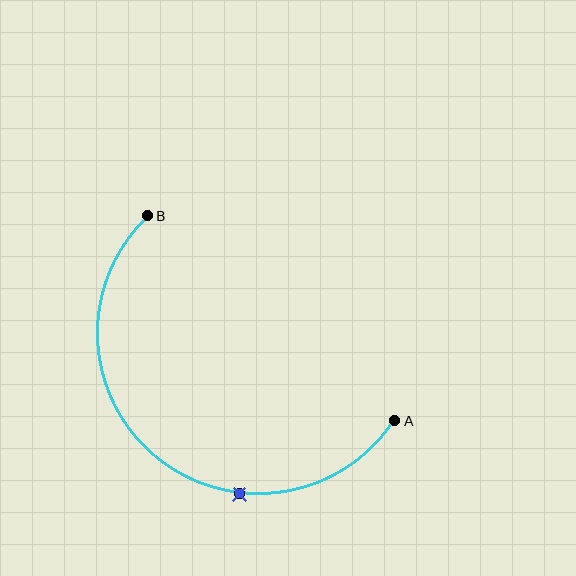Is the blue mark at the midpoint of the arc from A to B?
No. The blue mark lies on the arc but is closer to endpoint A. The arc midpoint would be at the point on the curve equidistant along the arc from both A and B.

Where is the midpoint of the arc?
The arc midpoint is the point on the curve farthest from the straight line joining A and B. It sits below and to the left of that line.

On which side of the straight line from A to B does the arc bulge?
The arc bulges below and to the left of the straight line connecting A and B.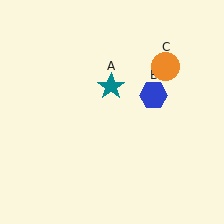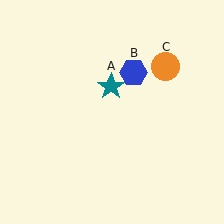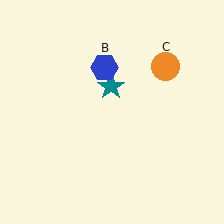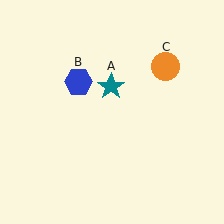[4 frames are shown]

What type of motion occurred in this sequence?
The blue hexagon (object B) rotated counterclockwise around the center of the scene.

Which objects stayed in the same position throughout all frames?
Teal star (object A) and orange circle (object C) remained stationary.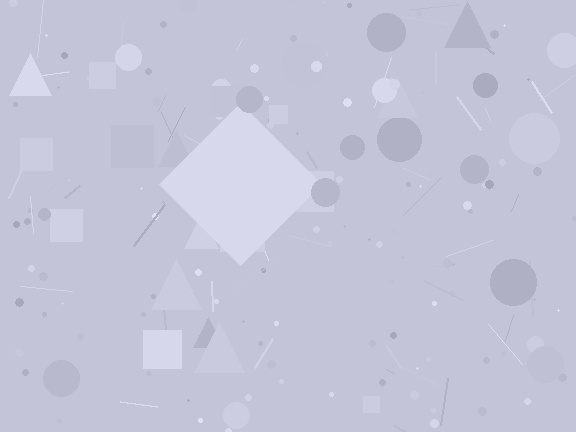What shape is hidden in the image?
A diamond is hidden in the image.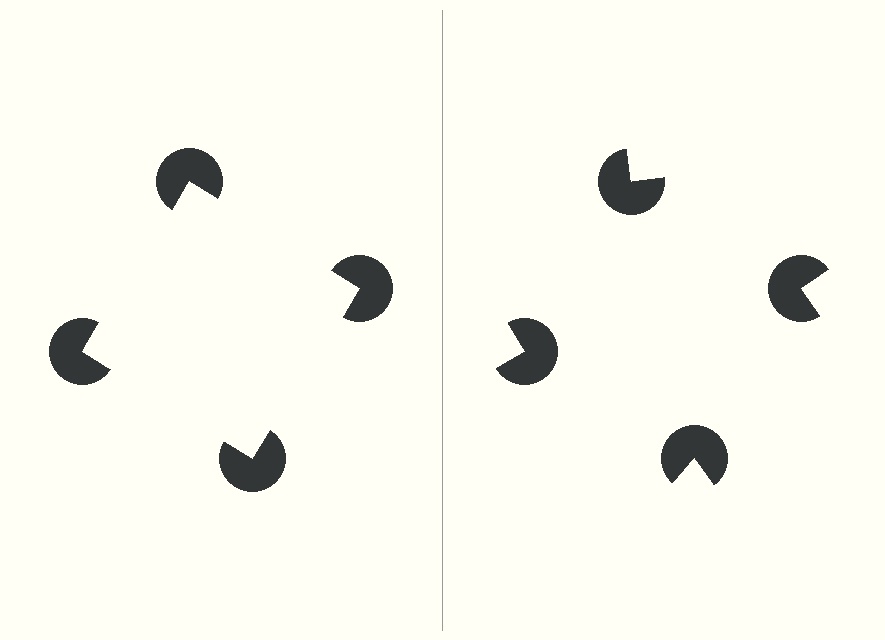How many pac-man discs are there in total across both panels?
8 — 4 on each side.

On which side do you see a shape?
An illusory square appears on the left side. On the right side the wedge cuts are rotated, so no coherent shape forms.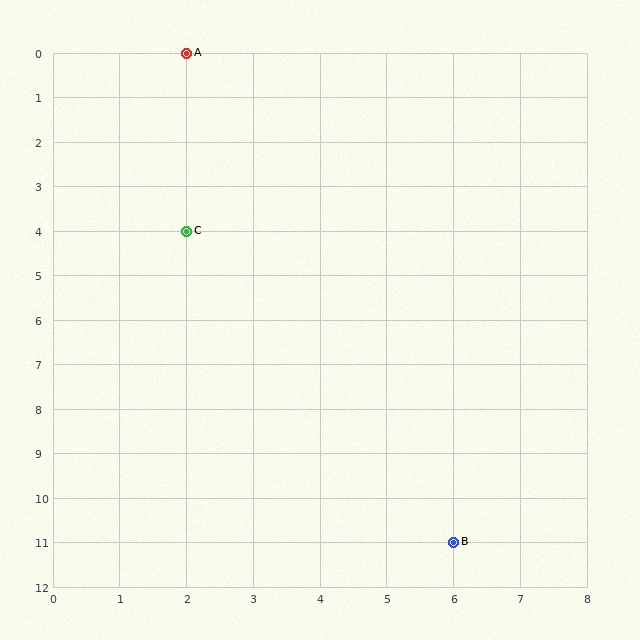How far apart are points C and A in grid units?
Points C and A are 4 rows apart.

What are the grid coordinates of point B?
Point B is at grid coordinates (6, 11).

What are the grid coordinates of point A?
Point A is at grid coordinates (2, 0).